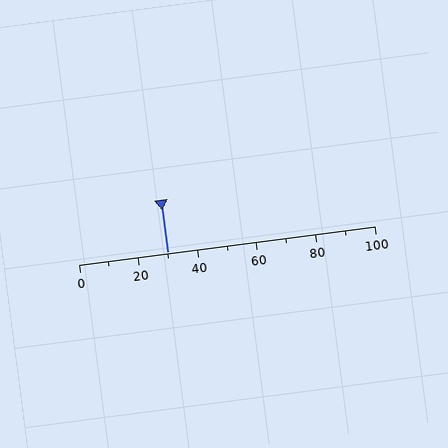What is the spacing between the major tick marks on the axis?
The major ticks are spaced 20 apart.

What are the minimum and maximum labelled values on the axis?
The axis runs from 0 to 100.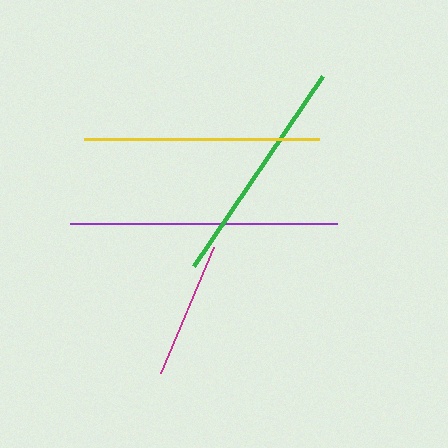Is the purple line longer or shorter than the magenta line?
The purple line is longer than the magenta line.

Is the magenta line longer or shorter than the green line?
The green line is longer than the magenta line.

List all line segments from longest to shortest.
From longest to shortest: purple, yellow, green, magenta.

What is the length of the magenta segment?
The magenta segment is approximately 136 pixels long.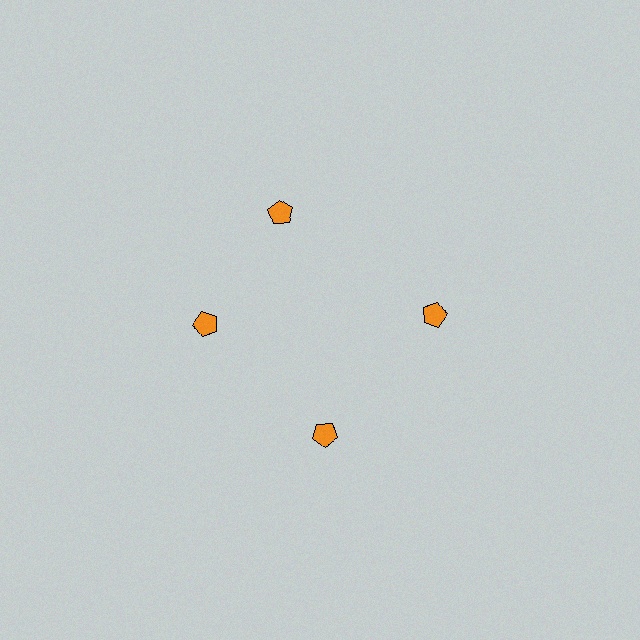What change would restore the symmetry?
The symmetry would be restored by rotating it back into even spacing with its neighbors so that all 4 pentagons sit at equal angles and equal distance from the center.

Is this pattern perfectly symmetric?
No. The 4 orange pentagons are arranged in a ring, but one element near the 12 o'clock position is rotated out of alignment along the ring, breaking the 4-fold rotational symmetry.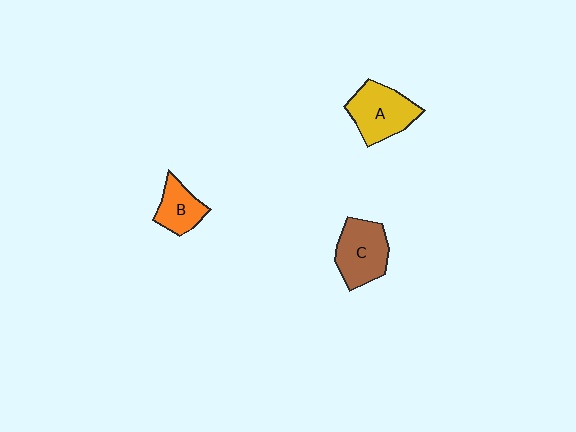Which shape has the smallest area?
Shape B (orange).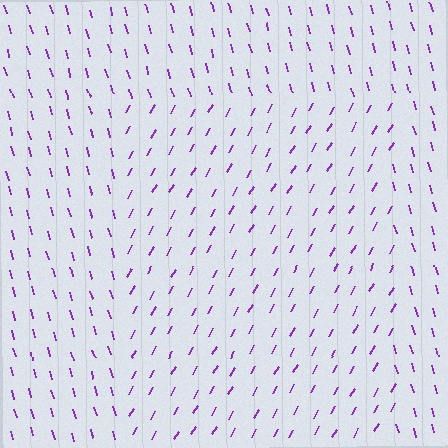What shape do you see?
I see a rectangle.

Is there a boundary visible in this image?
Yes, there is a texture boundary formed by a change in line orientation.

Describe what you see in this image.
The image is filled with small purple line segments. A rectangle region in the image has lines oriented differently from the surrounding lines, creating a visible texture boundary.